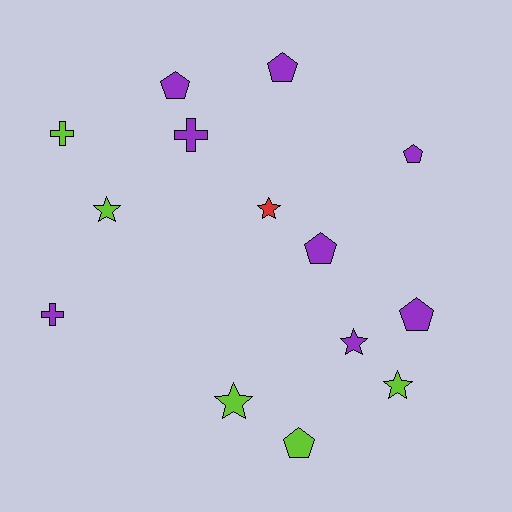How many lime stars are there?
There are 3 lime stars.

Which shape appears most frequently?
Pentagon, with 6 objects.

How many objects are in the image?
There are 14 objects.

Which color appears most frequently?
Purple, with 8 objects.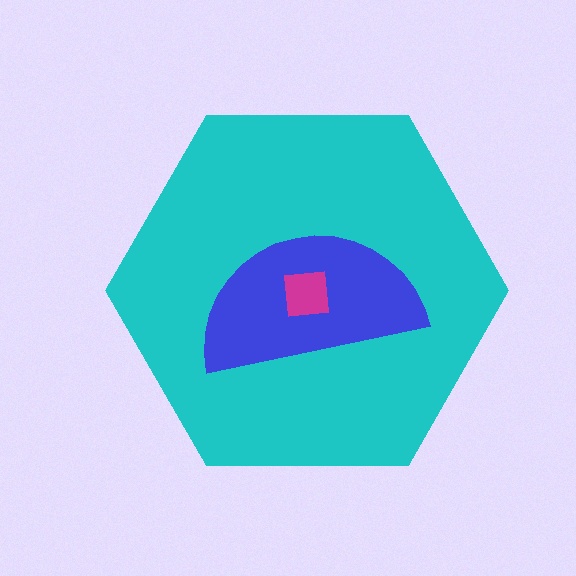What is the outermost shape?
The cyan hexagon.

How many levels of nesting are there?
3.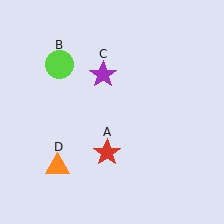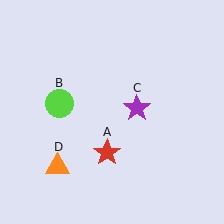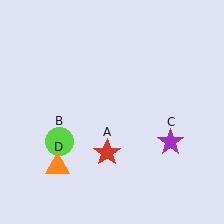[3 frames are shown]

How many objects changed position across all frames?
2 objects changed position: lime circle (object B), purple star (object C).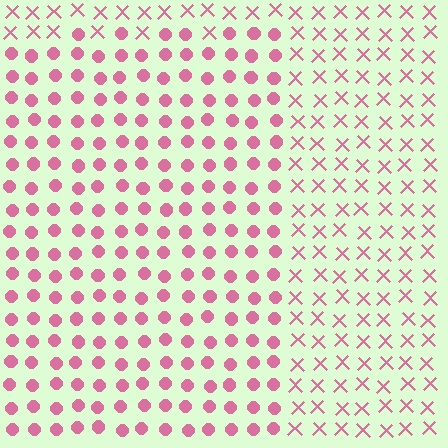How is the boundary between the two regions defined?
The boundary is defined by a change in element shape: circles inside vs. X marks outside. All elements share the same color and spacing.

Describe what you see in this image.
The image is filled with small pink elements arranged in a uniform grid. A rectangle-shaped region contains circles, while the surrounding area contains X marks. The boundary is defined purely by the change in element shape.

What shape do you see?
I see a rectangle.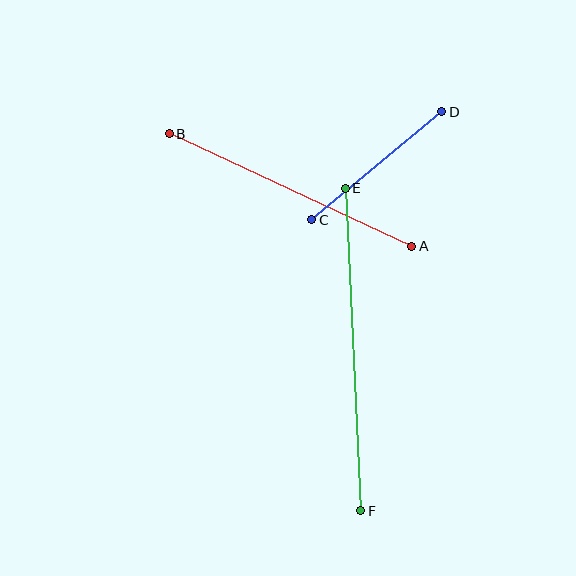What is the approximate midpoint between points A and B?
The midpoint is at approximately (291, 190) pixels.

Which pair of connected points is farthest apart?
Points E and F are farthest apart.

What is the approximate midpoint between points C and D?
The midpoint is at approximately (377, 166) pixels.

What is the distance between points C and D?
The distance is approximately 169 pixels.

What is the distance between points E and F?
The distance is approximately 323 pixels.